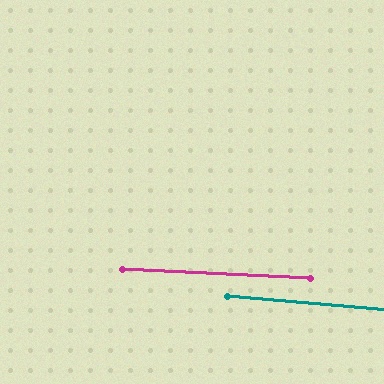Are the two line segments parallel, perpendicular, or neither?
Parallel — their directions differ by only 1.9°.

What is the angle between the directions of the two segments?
Approximately 2 degrees.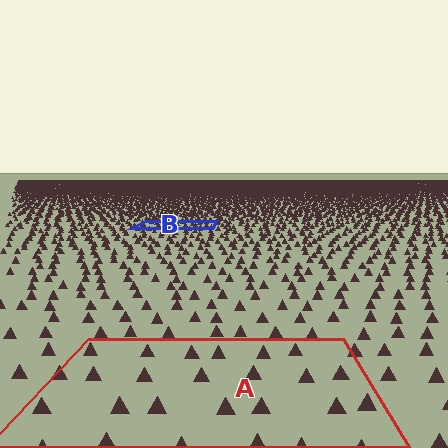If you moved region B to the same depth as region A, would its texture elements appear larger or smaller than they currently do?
They would appear larger. At a closer depth, the same texture elements are projected at a bigger on-screen size.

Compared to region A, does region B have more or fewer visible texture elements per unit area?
Region B has more texture elements per unit area — they are packed more densely because it is farther away.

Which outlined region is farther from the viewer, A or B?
Region B is farther from the viewer — the texture elements inside it appear smaller and more densely packed.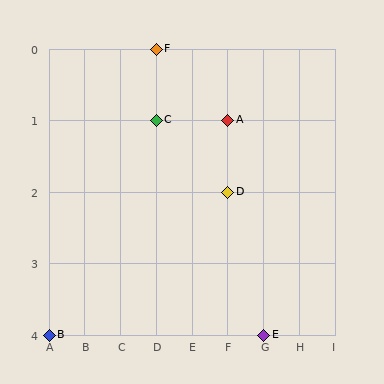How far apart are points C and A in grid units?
Points C and A are 2 columns apart.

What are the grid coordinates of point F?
Point F is at grid coordinates (D, 0).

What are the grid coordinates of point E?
Point E is at grid coordinates (G, 4).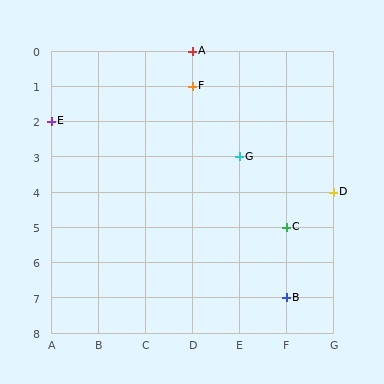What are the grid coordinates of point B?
Point B is at grid coordinates (F, 7).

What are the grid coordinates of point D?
Point D is at grid coordinates (G, 4).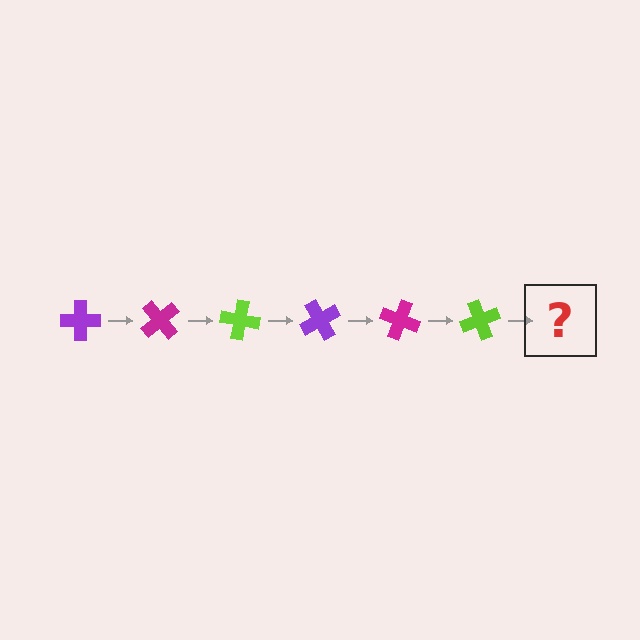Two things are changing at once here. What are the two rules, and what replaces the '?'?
The two rules are that it rotates 50 degrees each step and the color cycles through purple, magenta, and lime. The '?' should be a purple cross, rotated 300 degrees from the start.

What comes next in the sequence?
The next element should be a purple cross, rotated 300 degrees from the start.